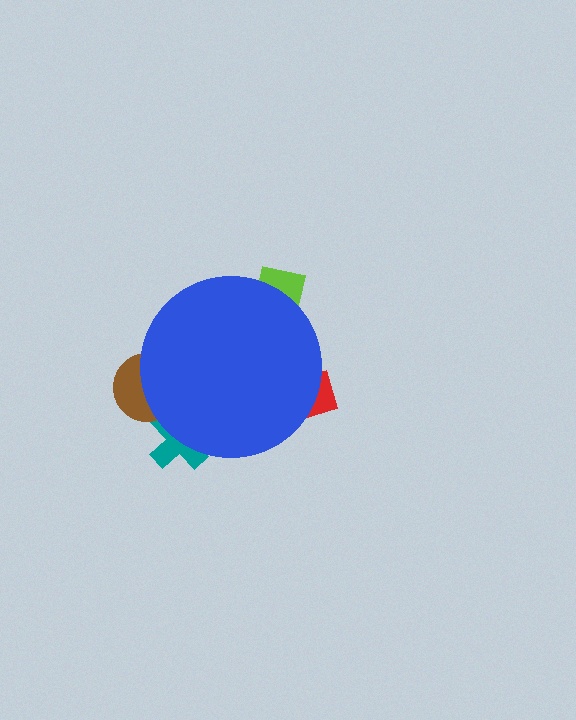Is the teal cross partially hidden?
Yes, the teal cross is partially hidden behind the blue circle.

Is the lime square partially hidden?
Yes, the lime square is partially hidden behind the blue circle.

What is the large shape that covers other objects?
A blue circle.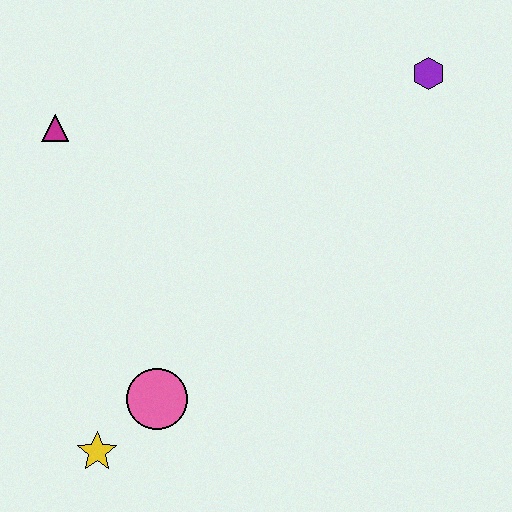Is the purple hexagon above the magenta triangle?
Yes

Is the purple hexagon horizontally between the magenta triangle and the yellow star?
No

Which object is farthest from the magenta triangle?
The purple hexagon is farthest from the magenta triangle.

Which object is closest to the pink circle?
The yellow star is closest to the pink circle.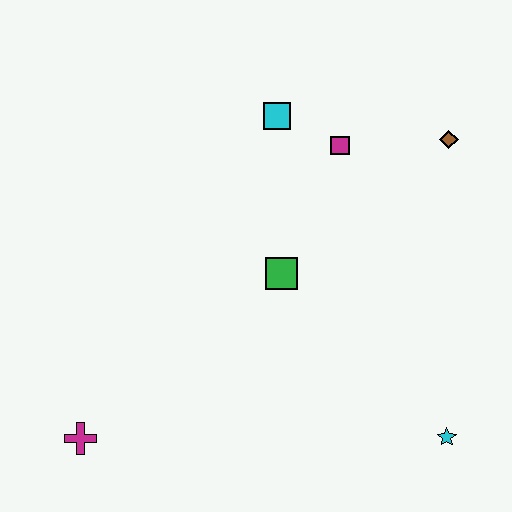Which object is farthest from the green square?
The magenta cross is farthest from the green square.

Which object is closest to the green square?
The magenta square is closest to the green square.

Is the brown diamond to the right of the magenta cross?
Yes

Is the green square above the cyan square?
No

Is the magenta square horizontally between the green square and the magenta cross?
No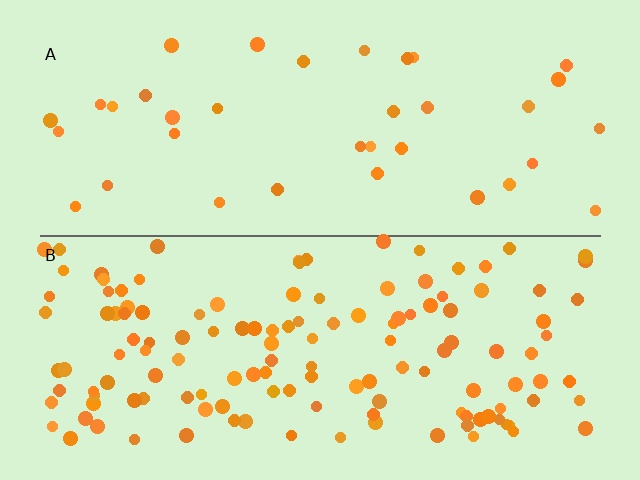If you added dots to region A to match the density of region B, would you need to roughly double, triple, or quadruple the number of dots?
Approximately quadruple.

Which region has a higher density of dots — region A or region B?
B (the bottom).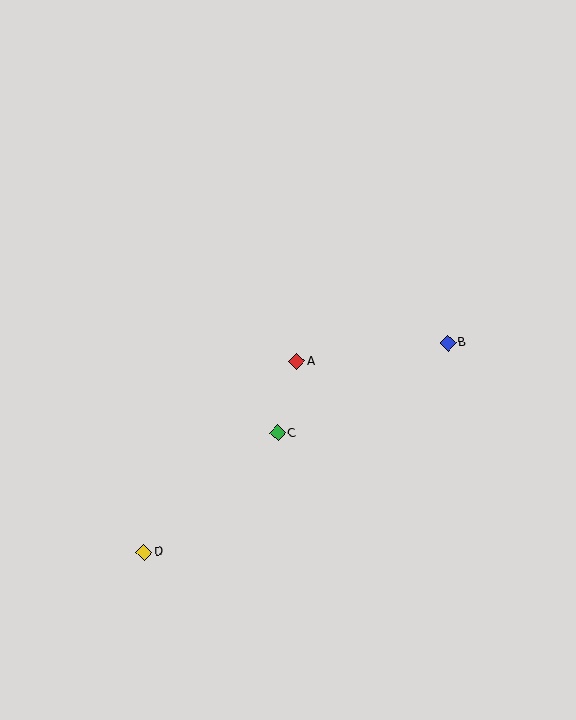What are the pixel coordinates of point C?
Point C is at (278, 433).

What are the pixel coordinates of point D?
Point D is at (144, 552).